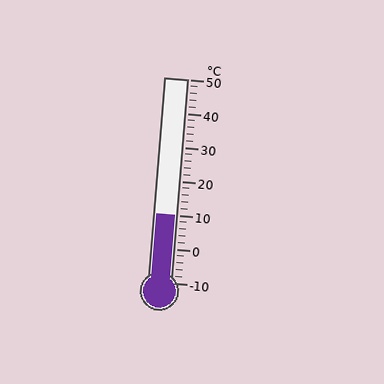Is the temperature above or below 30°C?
The temperature is below 30°C.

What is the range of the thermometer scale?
The thermometer scale ranges from -10°C to 50°C.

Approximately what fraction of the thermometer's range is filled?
The thermometer is filled to approximately 35% of its range.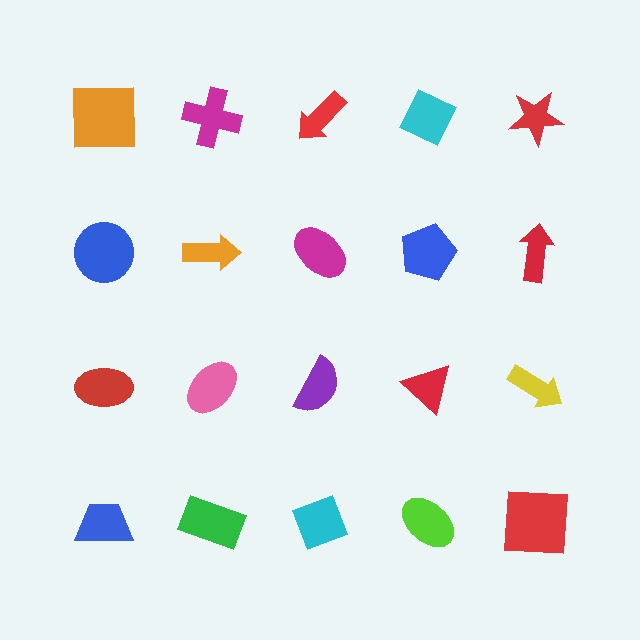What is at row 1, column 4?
A cyan diamond.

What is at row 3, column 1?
A red ellipse.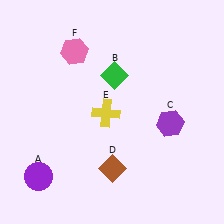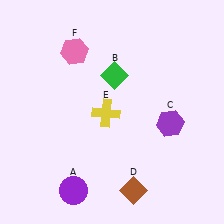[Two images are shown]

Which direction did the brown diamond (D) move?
The brown diamond (D) moved down.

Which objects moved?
The objects that moved are: the purple circle (A), the brown diamond (D).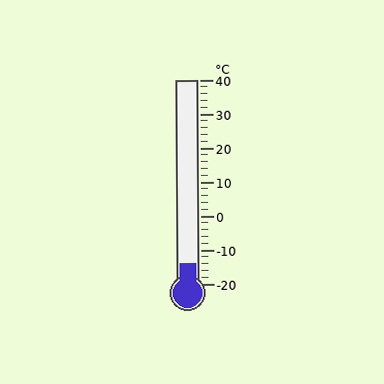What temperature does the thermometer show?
The thermometer shows approximately -14°C.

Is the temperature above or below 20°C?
The temperature is below 20°C.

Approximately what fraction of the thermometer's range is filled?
The thermometer is filled to approximately 10% of its range.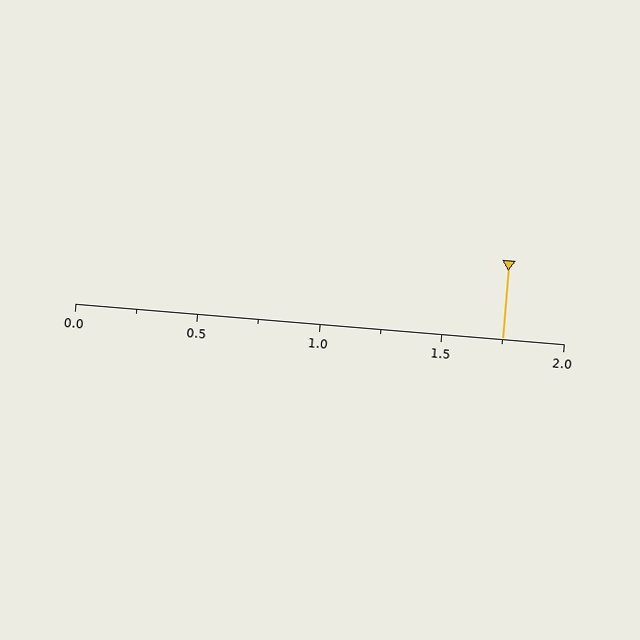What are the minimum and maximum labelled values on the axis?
The axis runs from 0.0 to 2.0.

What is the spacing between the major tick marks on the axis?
The major ticks are spaced 0.5 apart.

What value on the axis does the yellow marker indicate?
The marker indicates approximately 1.75.